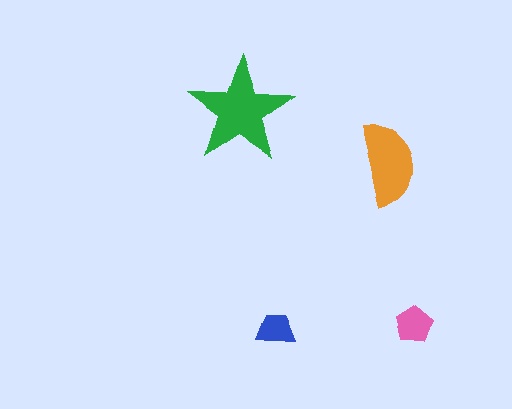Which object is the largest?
The green star.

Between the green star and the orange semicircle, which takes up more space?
The green star.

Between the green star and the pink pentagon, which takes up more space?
The green star.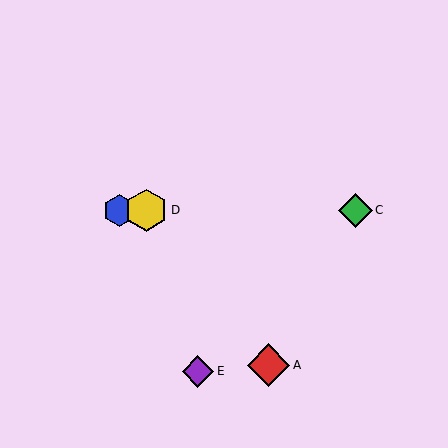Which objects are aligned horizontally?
Objects B, C, D are aligned horizontally.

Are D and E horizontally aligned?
No, D is at y≈210 and E is at y≈371.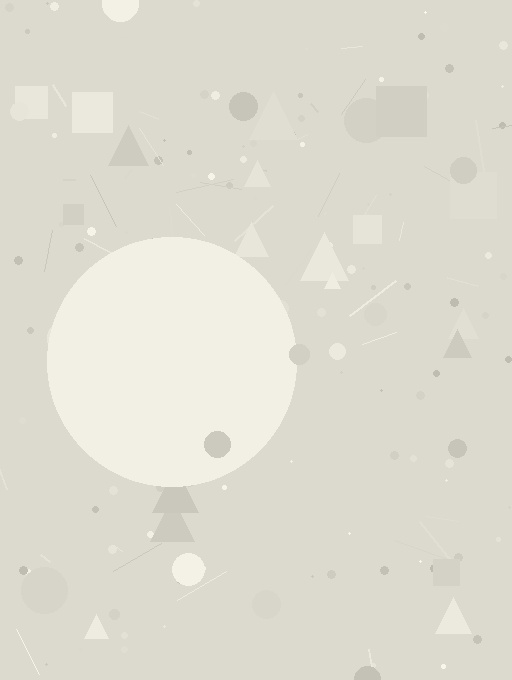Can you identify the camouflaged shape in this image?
The camouflaged shape is a circle.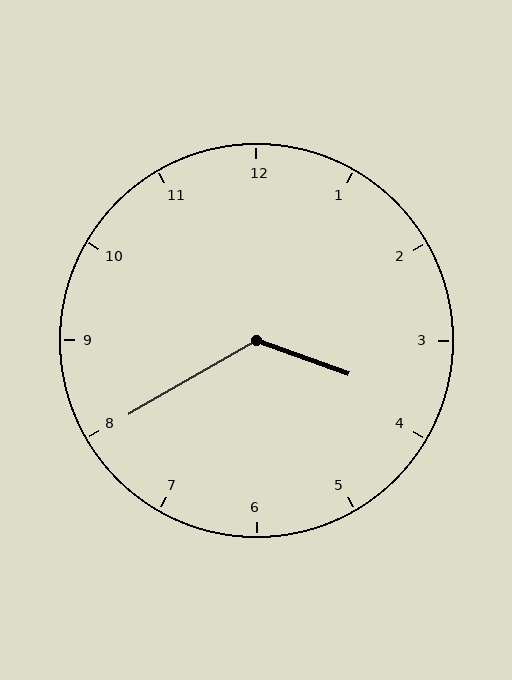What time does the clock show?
3:40.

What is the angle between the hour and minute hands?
Approximately 130 degrees.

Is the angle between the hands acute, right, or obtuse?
It is obtuse.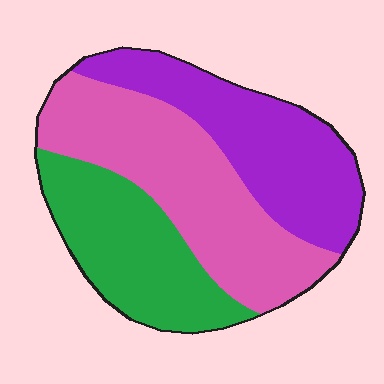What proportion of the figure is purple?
Purple covers about 30% of the figure.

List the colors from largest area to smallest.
From largest to smallest: pink, purple, green.